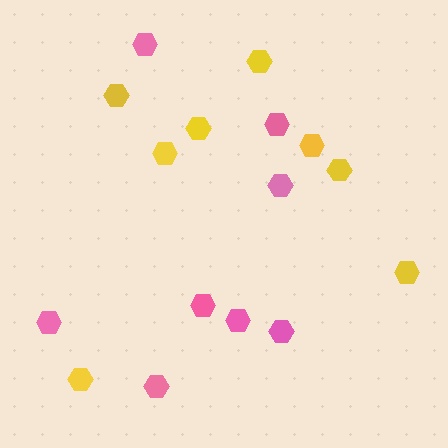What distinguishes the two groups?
There are 2 groups: one group of yellow hexagons (8) and one group of pink hexagons (8).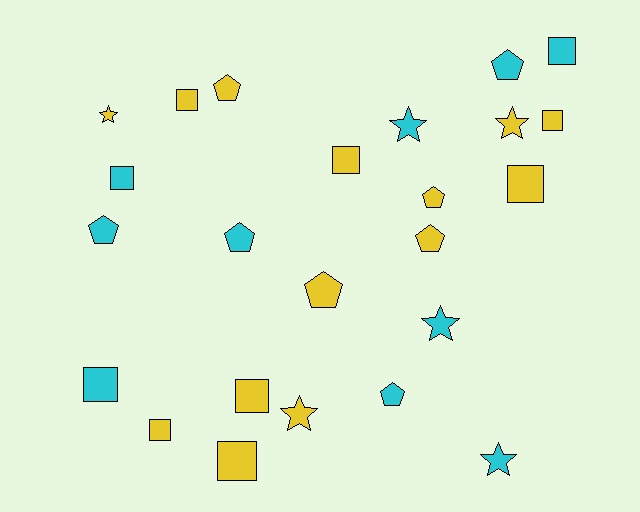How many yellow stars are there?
There are 3 yellow stars.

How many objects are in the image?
There are 24 objects.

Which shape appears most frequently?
Square, with 10 objects.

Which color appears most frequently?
Yellow, with 14 objects.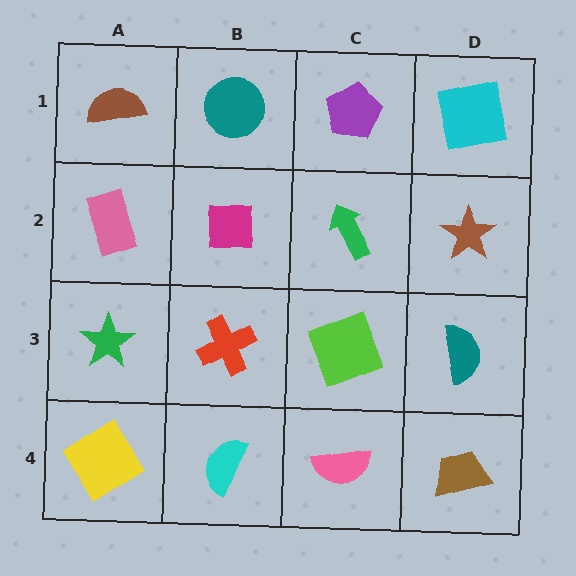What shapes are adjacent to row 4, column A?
A green star (row 3, column A), a cyan semicircle (row 4, column B).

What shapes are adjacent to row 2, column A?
A brown semicircle (row 1, column A), a green star (row 3, column A), a magenta square (row 2, column B).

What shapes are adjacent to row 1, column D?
A brown star (row 2, column D), a purple pentagon (row 1, column C).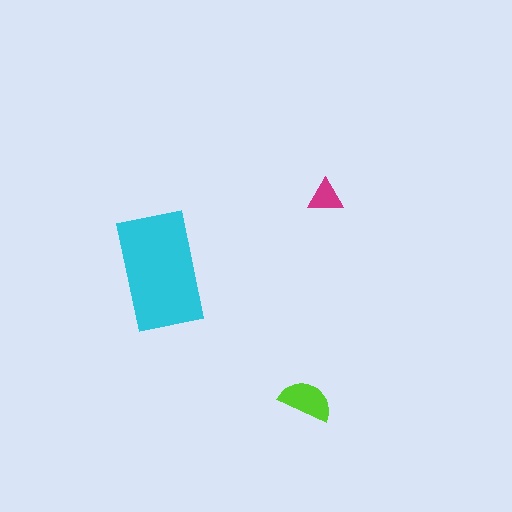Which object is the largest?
The cyan rectangle.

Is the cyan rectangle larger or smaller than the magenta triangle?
Larger.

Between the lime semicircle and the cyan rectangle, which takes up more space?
The cyan rectangle.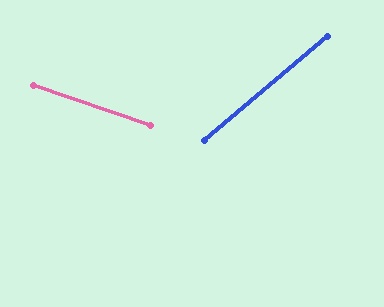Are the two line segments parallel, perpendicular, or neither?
Neither parallel nor perpendicular — they differ by about 59°.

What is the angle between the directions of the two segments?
Approximately 59 degrees.